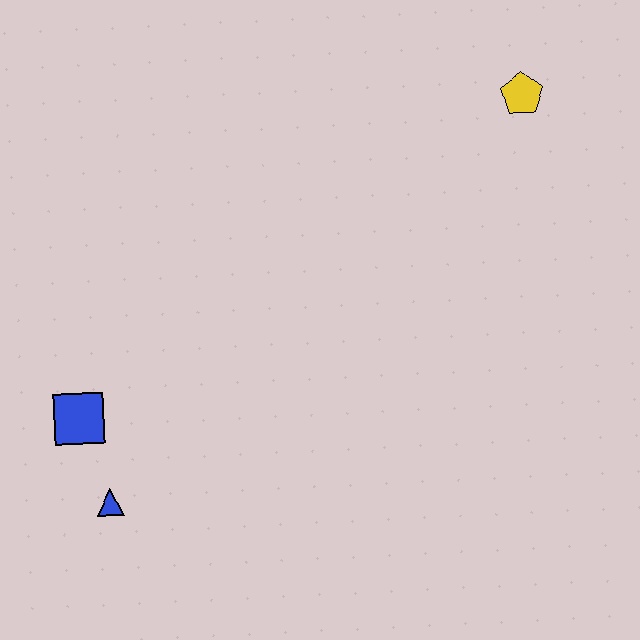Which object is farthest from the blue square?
The yellow pentagon is farthest from the blue square.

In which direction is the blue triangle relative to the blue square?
The blue triangle is below the blue square.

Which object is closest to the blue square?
The blue triangle is closest to the blue square.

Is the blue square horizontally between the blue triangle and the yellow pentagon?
No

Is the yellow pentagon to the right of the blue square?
Yes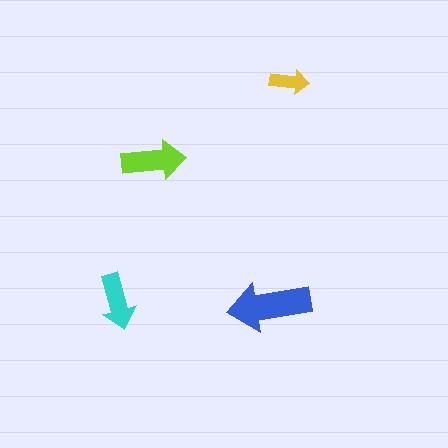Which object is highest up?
The yellow arrow is topmost.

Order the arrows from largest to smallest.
the blue one, the lime one, the cyan one, the yellow one.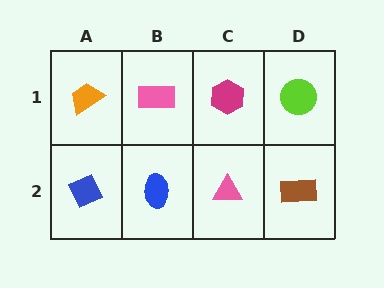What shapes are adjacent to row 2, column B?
A pink rectangle (row 1, column B), a blue diamond (row 2, column A), a pink triangle (row 2, column C).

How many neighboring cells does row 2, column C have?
3.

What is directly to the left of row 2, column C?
A blue ellipse.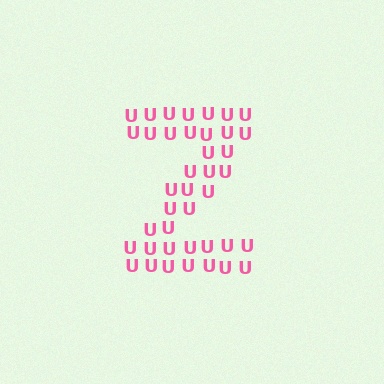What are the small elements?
The small elements are letter U's.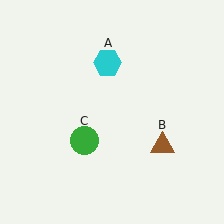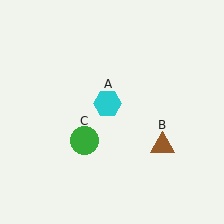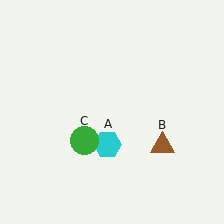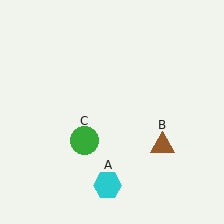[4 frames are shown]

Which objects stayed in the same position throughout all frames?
Brown triangle (object B) and green circle (object C) remained stationary.